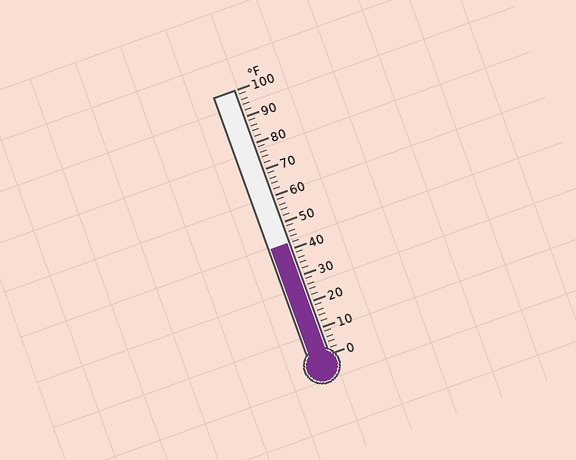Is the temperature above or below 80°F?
The temperature is below 80°F.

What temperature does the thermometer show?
The thermometer shows approximately 42°F.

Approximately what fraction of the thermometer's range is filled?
The thermometer is filled to approximately 40% of its range.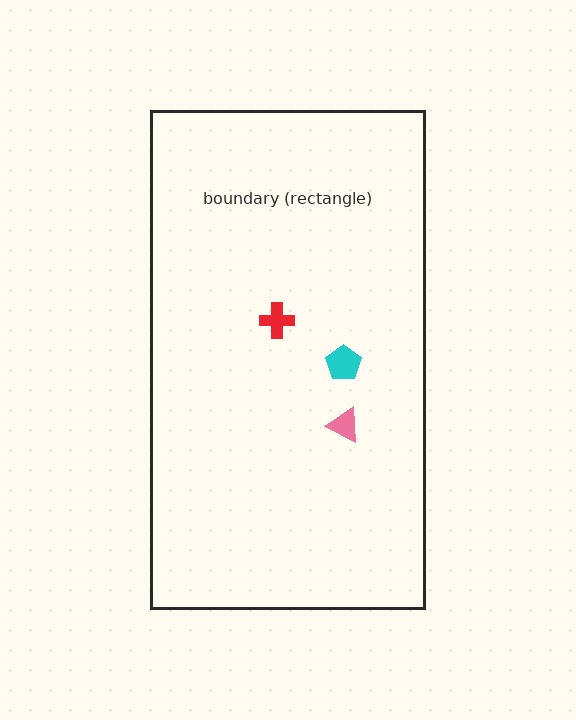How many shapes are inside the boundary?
3 inside, 0 outside.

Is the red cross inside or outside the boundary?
Inside.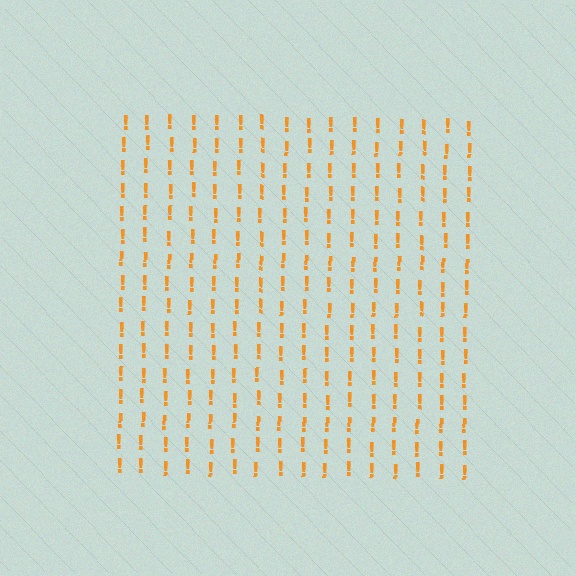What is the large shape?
The large shape is a square.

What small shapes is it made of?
It is made of small exclamation marks.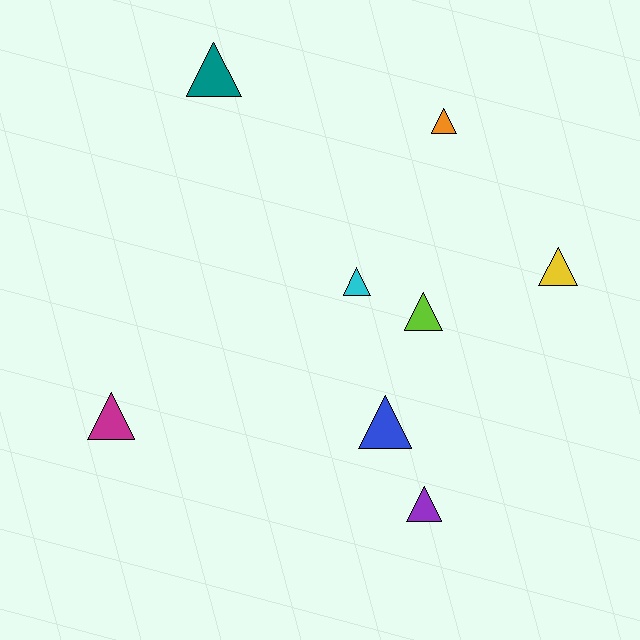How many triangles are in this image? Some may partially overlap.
There are 8 triangles.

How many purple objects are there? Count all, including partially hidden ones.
There is 1 purple object.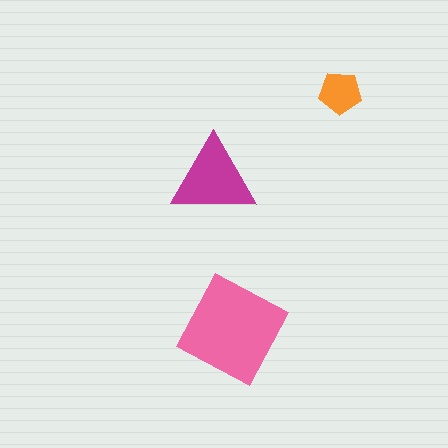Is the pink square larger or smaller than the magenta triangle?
Larger.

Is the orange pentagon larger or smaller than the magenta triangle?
Smaller.